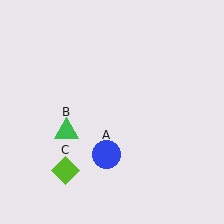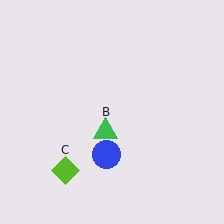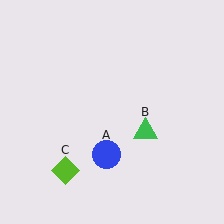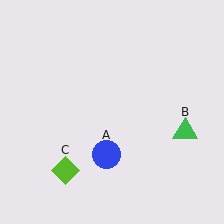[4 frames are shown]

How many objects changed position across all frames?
1 object changed position: green triangle (object B).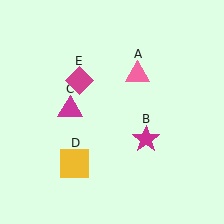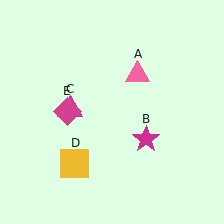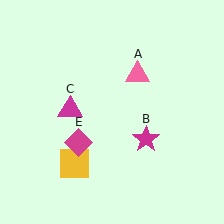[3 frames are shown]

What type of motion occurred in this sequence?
The magenta diamond (object E) rotated counterclockwise around the center of the scene.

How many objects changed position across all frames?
1 object changed position: magenta diamond (object E).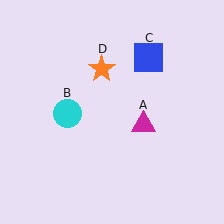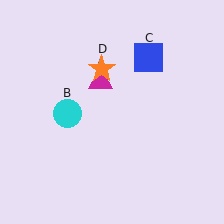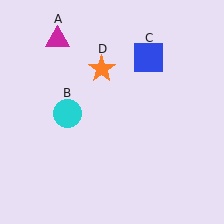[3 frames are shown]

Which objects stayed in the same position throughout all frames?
Cyan circle (object B) and blue square (object C) and orange star (object D) remained stationary.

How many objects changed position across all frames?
1 object changed position: magenta triangle (object A).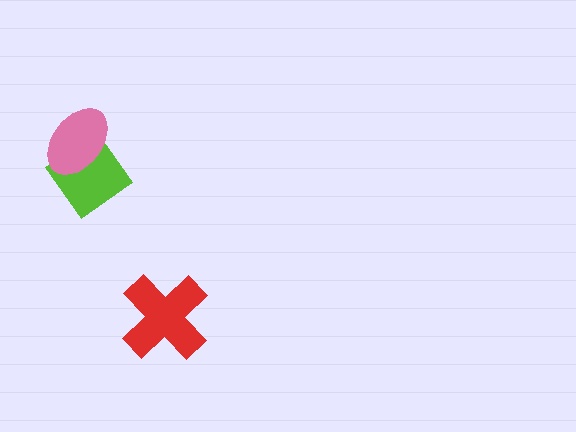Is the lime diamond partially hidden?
Yes, it is partially covered by another shape.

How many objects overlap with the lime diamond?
1 object overlaps with the lime diamond.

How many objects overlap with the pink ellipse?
1 object overlaps with the pink ellipse.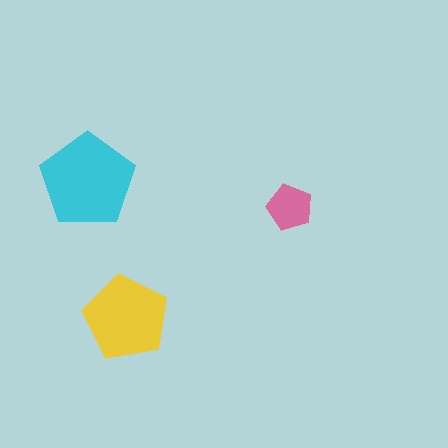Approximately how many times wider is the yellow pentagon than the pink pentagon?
About 2 times wider.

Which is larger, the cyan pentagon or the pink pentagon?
The cyan one.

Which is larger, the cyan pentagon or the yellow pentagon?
The cyan one.